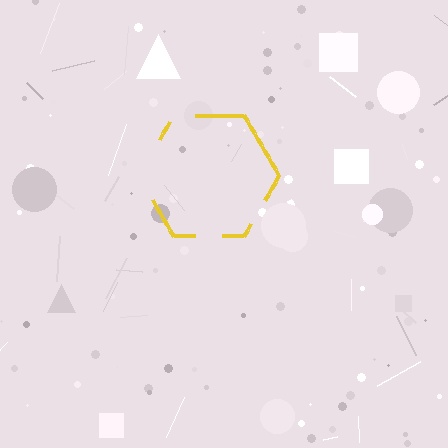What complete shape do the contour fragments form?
The contour fragments form a hexagon.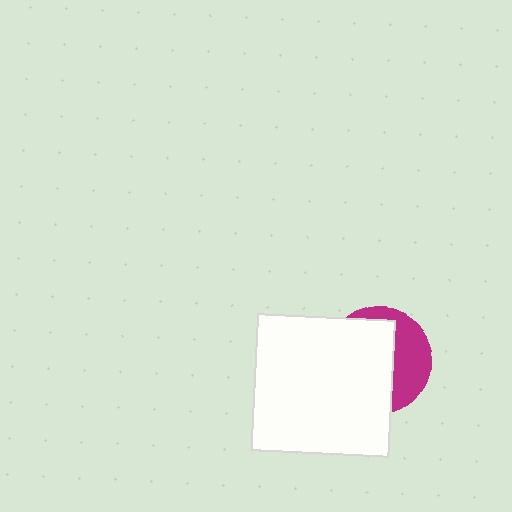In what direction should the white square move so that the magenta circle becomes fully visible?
The white square should move left. That is the shortest direction to clear the overlap and leave the magenta circle fully visible.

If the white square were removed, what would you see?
You would see the complete magenta circle.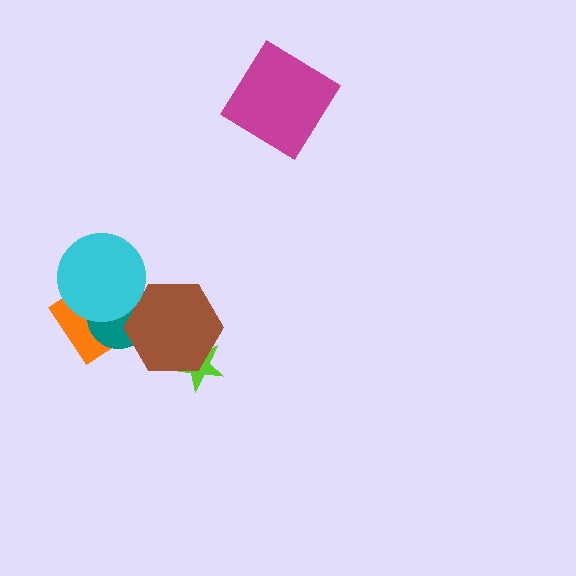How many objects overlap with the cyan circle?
2 objects overlap with the cyan circle.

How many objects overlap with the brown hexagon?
2 objects overlap with the brown hexagon.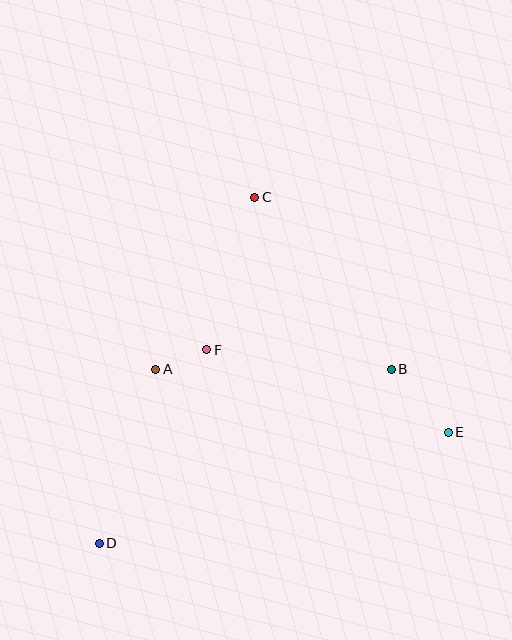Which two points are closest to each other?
Points A and F are closest to each other.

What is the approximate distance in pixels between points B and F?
The distance between B and F is approximately 186 pixels.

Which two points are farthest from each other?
Points C and D are farthest from each other.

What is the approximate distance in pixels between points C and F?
The distance between C and F is approximately 160 pixels.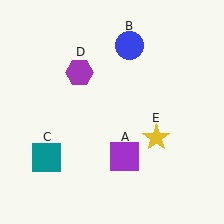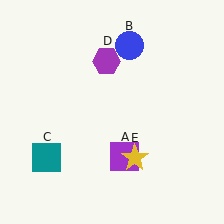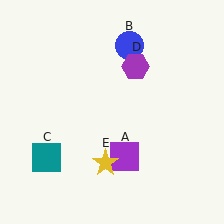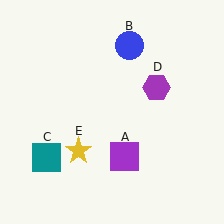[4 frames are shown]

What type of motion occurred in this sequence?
The purple hexagon (object D), yellow star (object E) rotated clockwise around the center of the scene.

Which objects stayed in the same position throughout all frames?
Purple square (object A) and blue circle (object B) and teal square (object C) remained stationary.